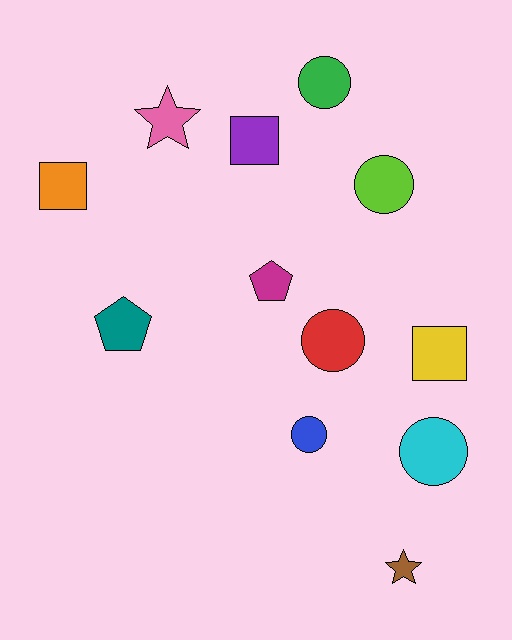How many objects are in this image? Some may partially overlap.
There are 12 objects.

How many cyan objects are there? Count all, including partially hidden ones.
There is 1 cyan object.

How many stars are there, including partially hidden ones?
There are 2 stars.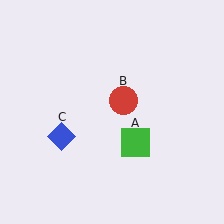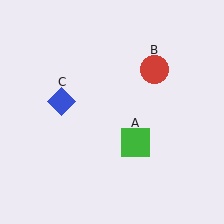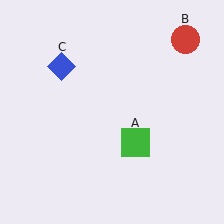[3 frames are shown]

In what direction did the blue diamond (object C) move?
The blue diamond (object C) moved up.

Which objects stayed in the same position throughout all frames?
Green square (object A) remained stationary.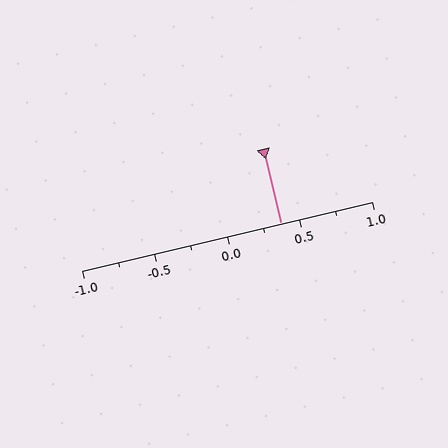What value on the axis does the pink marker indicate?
The marker indicates approximately 0.38.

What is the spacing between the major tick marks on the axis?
The major ticks are spaced 0.5 apart.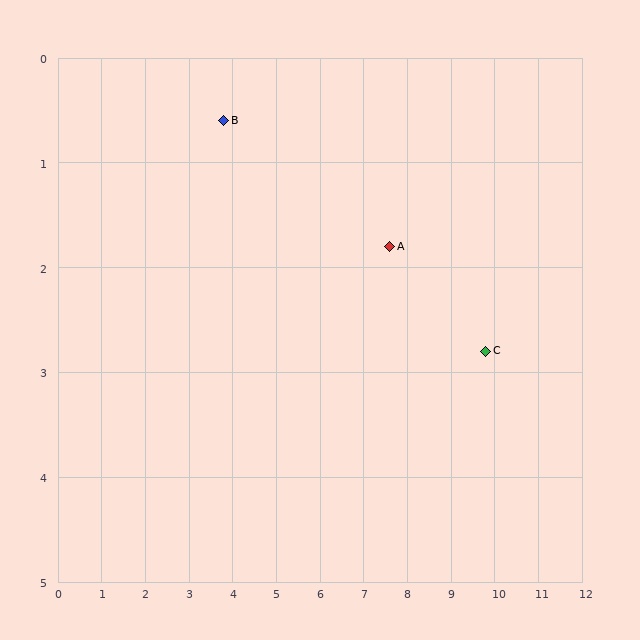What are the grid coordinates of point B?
Point B is at approximately (3.8, 0.6).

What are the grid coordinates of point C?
Point C is at approximately (9.8, 2.8).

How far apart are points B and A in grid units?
Points B and A are about 4.0 grid units apart.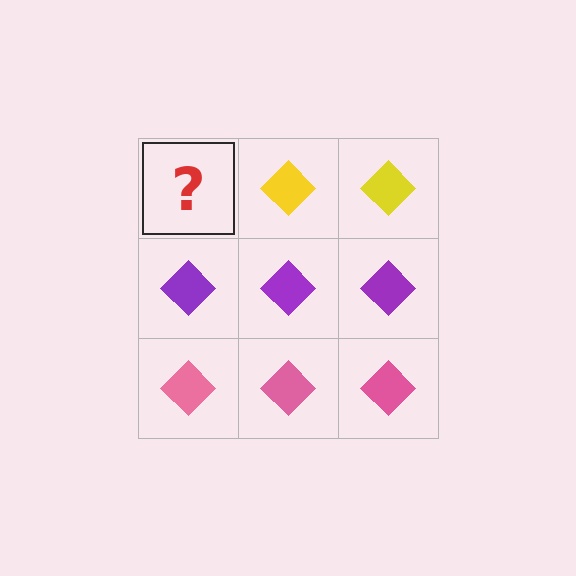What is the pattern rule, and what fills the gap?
The rule is that each row has a consistent color. The gap should be filled with a yellow diamond.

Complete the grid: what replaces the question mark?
The question mark should be replaced with a yellow diamond.